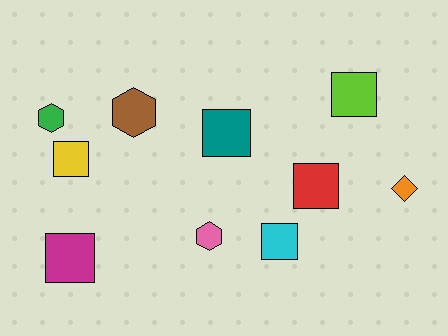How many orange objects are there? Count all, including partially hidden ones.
There is 1 orange object.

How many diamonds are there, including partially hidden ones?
There is 1 diamond.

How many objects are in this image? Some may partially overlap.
There are 10 objects.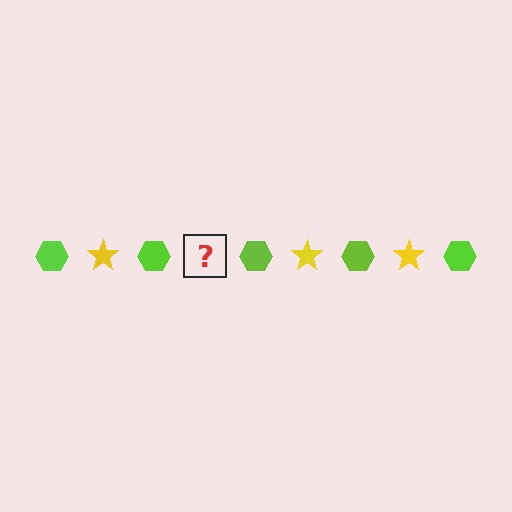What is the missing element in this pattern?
The missing element is a yellow star.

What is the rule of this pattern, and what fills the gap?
The rule is that the pattern alternates between lime hexagon and yellow star. The gap should be filled with a yellow star.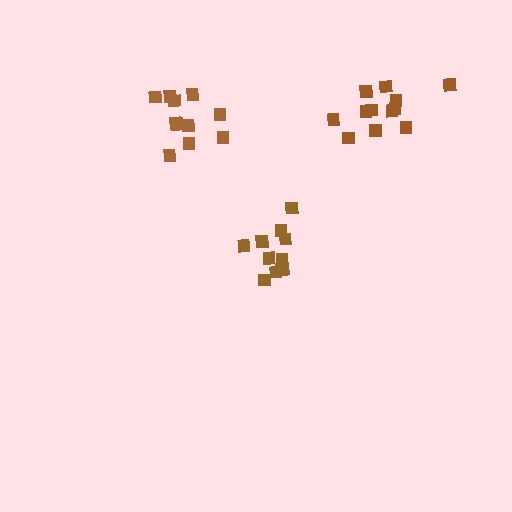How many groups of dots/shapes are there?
There are 3 groups.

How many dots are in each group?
Group 1: 11 dots, Group 2: 11 dots, Group 3: 12 dots (34 total).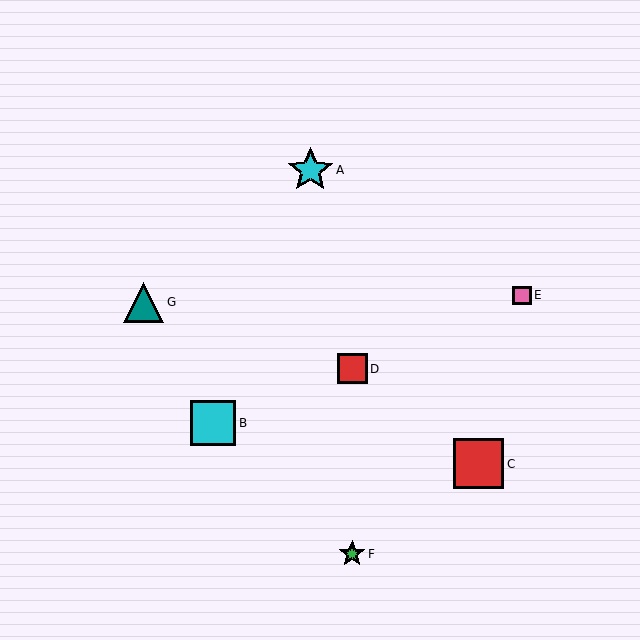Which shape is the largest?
The red square (labeled C) is the largest.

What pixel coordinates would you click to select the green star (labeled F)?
Click at (352, 554) to select the green star F.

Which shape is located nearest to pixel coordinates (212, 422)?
The cyan square (labeled B) at (213, 423) is nearest to that location.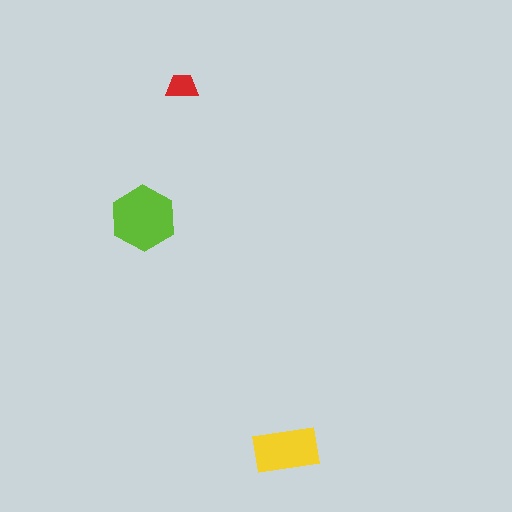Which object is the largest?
The lime hexagon.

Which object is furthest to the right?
The yellow rectangle is rightmost.